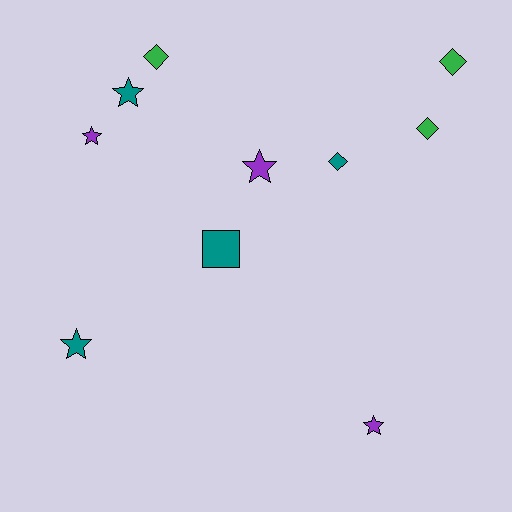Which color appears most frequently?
Teal, with 4 objects.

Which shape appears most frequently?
Star, with 5 objects.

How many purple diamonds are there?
There are no purple diamonds.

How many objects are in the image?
There are 10 objects.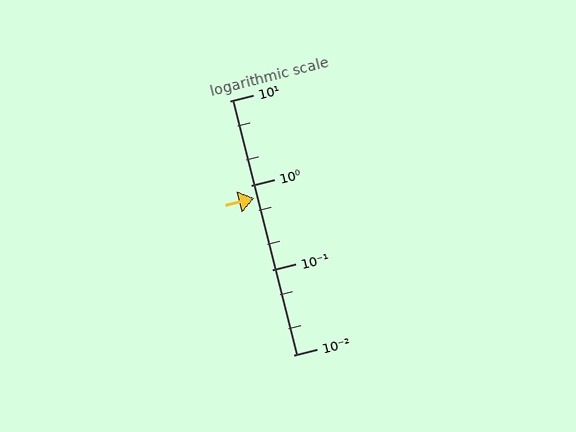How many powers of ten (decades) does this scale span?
The scale spans 3 decades, from 0.01 to 10.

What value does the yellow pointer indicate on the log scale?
The pointer indicates approximately 0.71.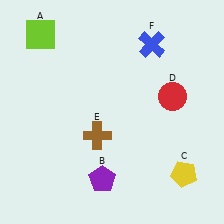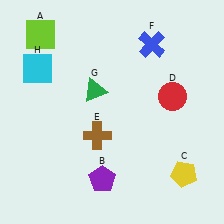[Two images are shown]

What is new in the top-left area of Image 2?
A cyan square (H) was added in the top-left area of Image 2.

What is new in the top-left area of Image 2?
A green triangle (G) was added in the top-left area of Image 2.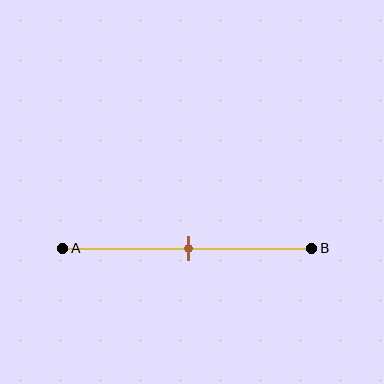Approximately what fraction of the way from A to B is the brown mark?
The brown mark is approximately 50% of the way from A to B.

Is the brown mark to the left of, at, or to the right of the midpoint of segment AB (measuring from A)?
The brown mark is approximately at the midpoint of segment AB.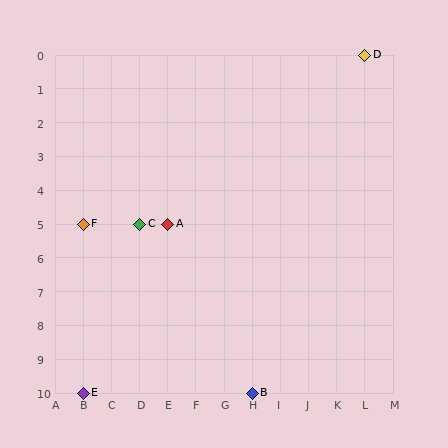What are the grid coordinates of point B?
Point B is at grid coordinates (H, 10).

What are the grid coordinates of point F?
Point F is at grid coordinates (B, 5).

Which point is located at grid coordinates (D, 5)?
Point C is at (D, 5).